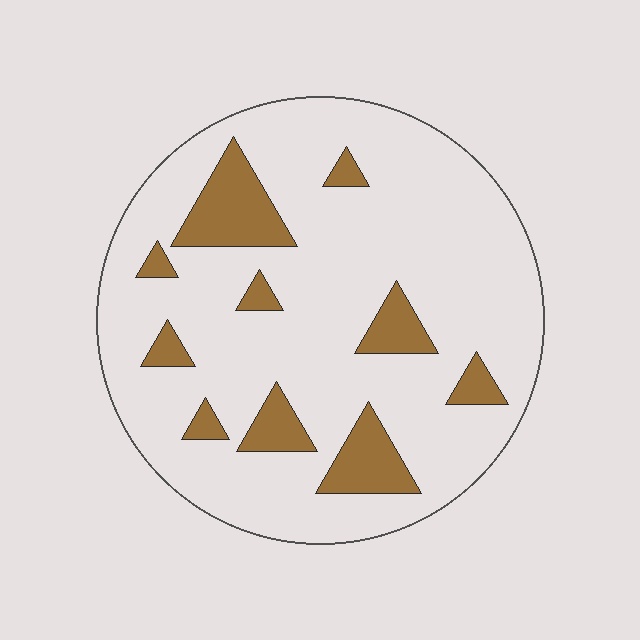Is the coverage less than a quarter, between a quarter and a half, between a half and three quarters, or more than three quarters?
Less than a quarter.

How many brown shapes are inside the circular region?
10.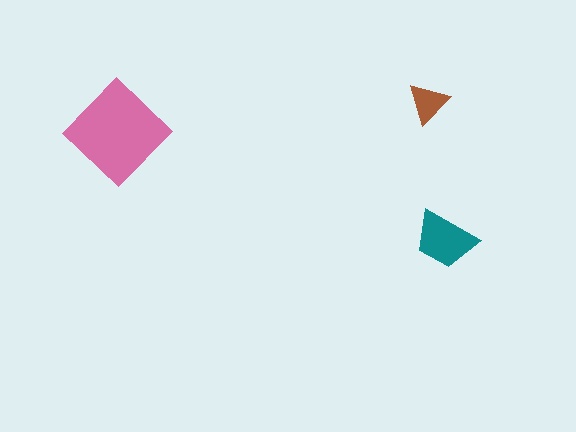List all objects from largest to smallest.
The pink diamond, the teal trapezoid, the brown triangle.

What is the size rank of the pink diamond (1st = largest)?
1st.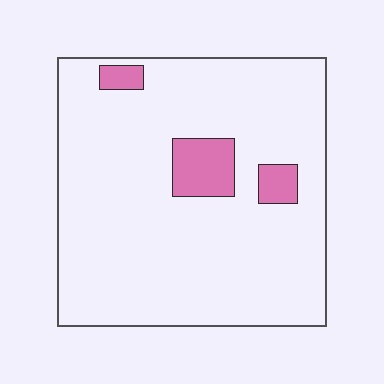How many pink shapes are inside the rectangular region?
3.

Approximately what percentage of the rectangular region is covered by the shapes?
Approximately 10%.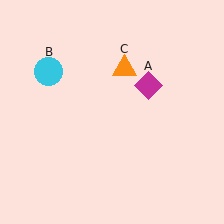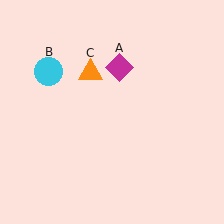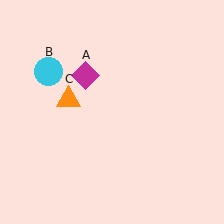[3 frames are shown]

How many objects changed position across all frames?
2 objects changed position: magenta diamond (object A), orange triangle (object C).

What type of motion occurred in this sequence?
The magenta diamond (object A), orange triangle (object C) rotated counterclockwise around the center of the scene.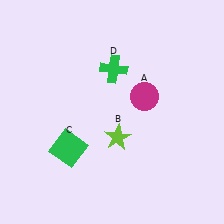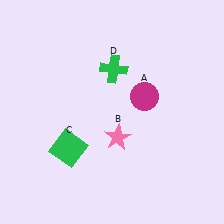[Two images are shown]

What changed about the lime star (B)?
In Image 1, B is lime. In Image 2, it changed to pink.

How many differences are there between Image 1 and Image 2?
There is 1 difference between the two images.